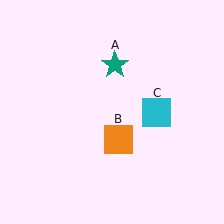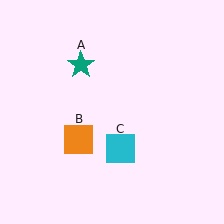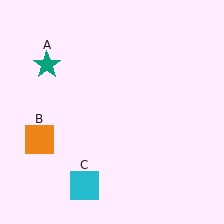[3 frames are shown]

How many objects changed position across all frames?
3 objects changed position: teal star (object A), orange square (object B), cyan square (object C).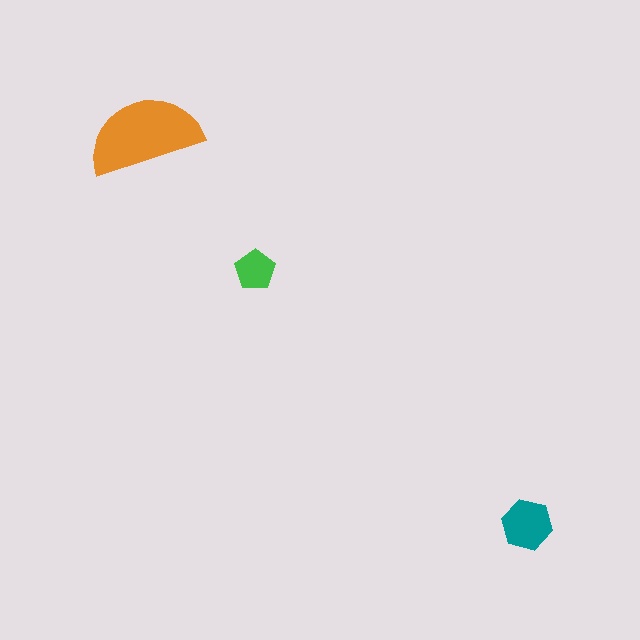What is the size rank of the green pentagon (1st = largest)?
3rd.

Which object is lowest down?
The teal hexagon is bottommost.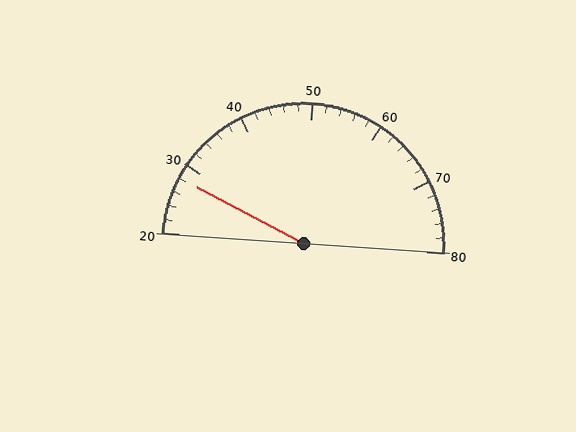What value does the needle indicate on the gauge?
The needle indicates approximately 28.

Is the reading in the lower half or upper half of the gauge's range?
The reading is in the lower half of the range (20 to 80).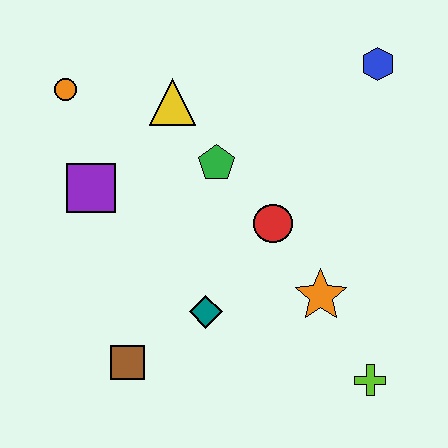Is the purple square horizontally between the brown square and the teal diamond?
No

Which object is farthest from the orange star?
The orange circle is farthest from the orange star.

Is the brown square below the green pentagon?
Yes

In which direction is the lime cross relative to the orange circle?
The lime cross is to the right of the orange circle.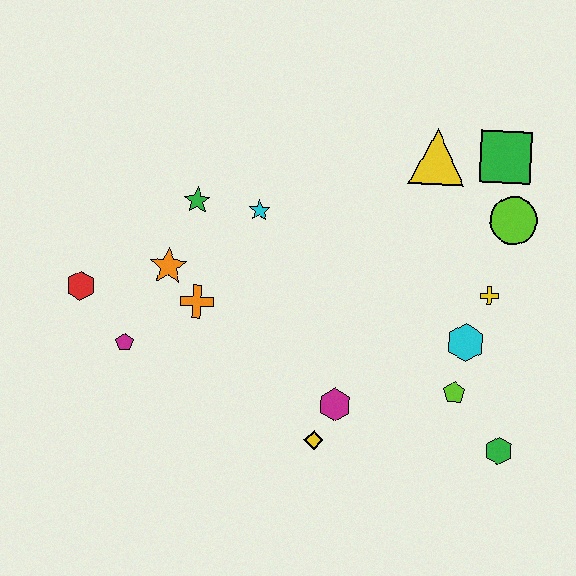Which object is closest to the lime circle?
The green square is closest to the lime circle.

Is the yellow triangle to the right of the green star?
Yes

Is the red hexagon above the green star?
No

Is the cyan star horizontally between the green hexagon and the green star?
Yes